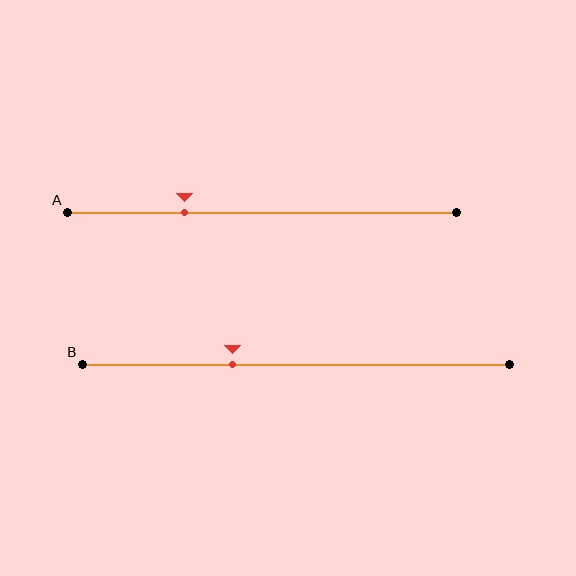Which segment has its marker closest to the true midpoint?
Segment B has its marker closest to the true midpoint.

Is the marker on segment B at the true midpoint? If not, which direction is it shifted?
No, the marker on segment B is shifted to the left by about 15% of the segment length.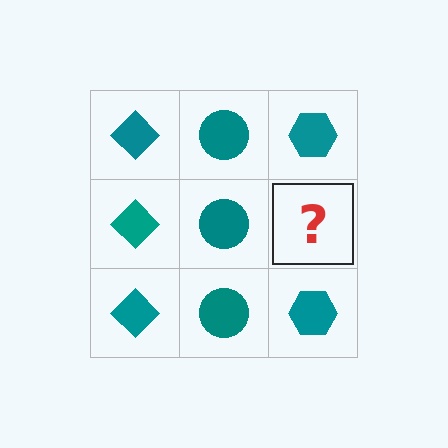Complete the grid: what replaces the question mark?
The question mark should be replaced with a teal hexagon.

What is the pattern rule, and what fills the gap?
The rule is that each column has a consistent shape. The gap should be filled with a teal hexagon.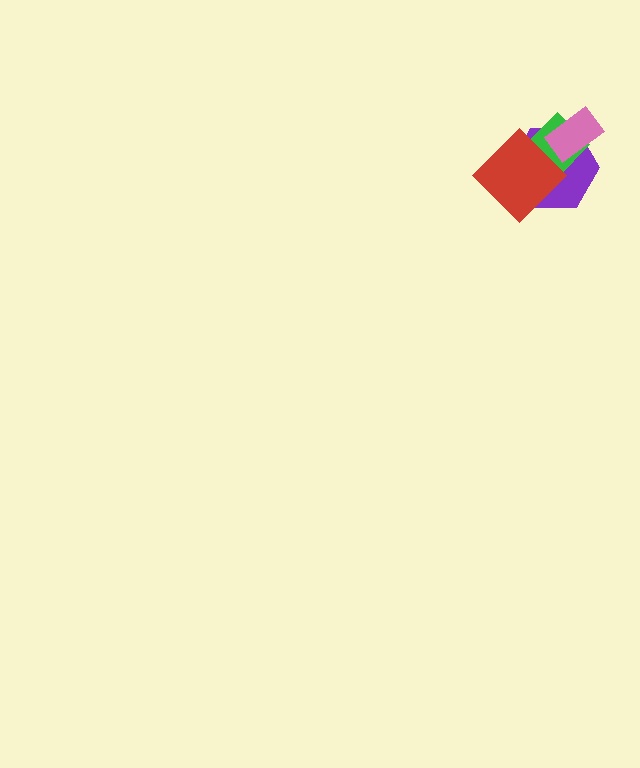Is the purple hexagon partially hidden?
Yes, it is partially covered by another shape.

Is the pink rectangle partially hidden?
No, no other shape covers it.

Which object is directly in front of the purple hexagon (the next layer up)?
The green diamond is directly in front of the purple hexagon.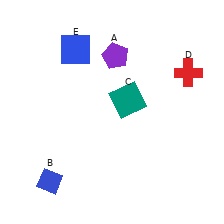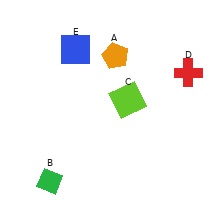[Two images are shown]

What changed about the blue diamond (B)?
In Image 1, B is blue. In Image 2, it changed to green.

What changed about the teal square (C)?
In Image 1, C is teal. In Image 2, it changed to lime.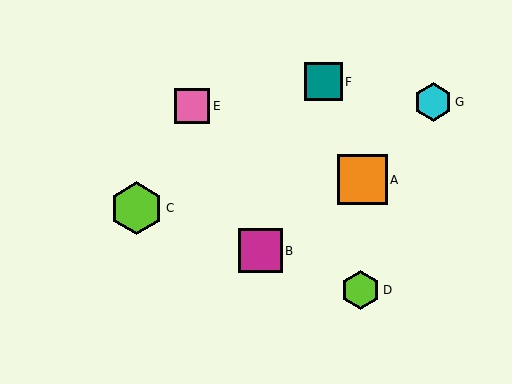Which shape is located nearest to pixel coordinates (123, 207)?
The lime hexagon (labeled C) at (137, 208) is nearest to that location.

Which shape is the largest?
The lime hexagon (labeled C) is the largest.